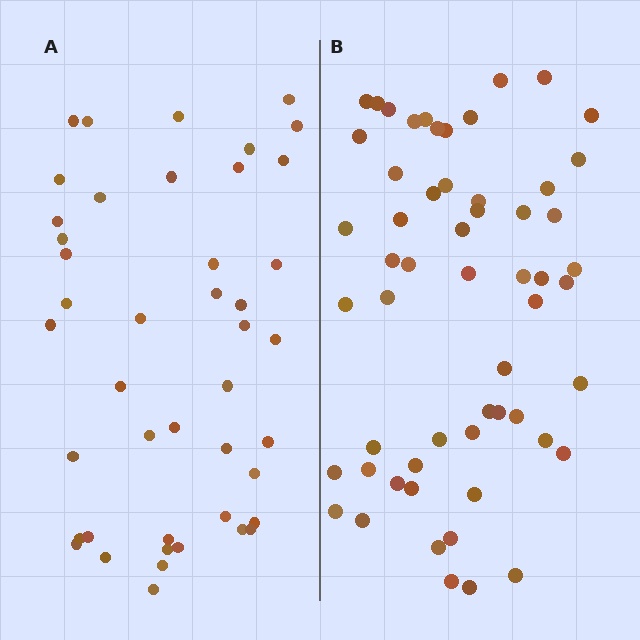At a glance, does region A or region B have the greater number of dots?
Region B (the right region) has more dots.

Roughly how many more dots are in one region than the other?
Region B has approximately 15 more dots than region A.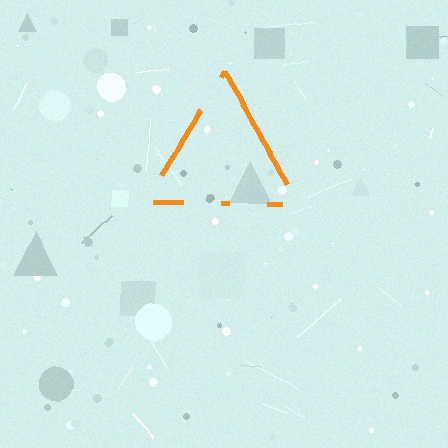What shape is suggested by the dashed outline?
The dashed outline suggests a triangle.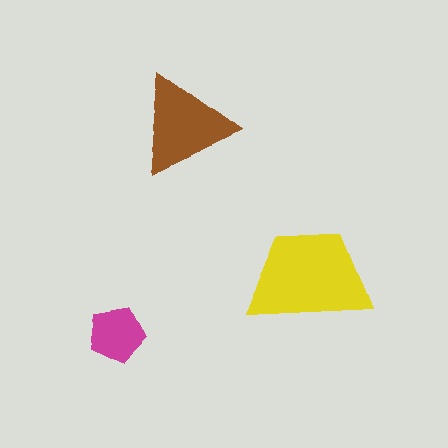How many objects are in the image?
There are 3 objects in the image.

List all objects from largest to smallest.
The yellow trapezoid, the brown triangle, the magenta pentagon.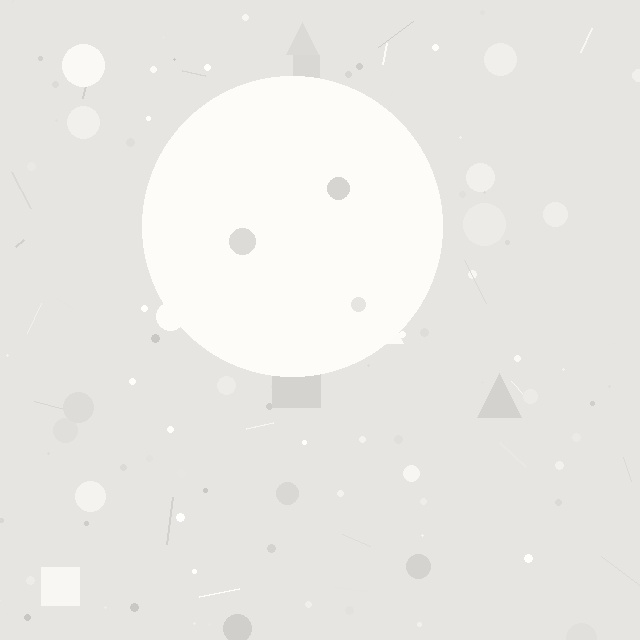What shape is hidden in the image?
A circle is hidden in the image.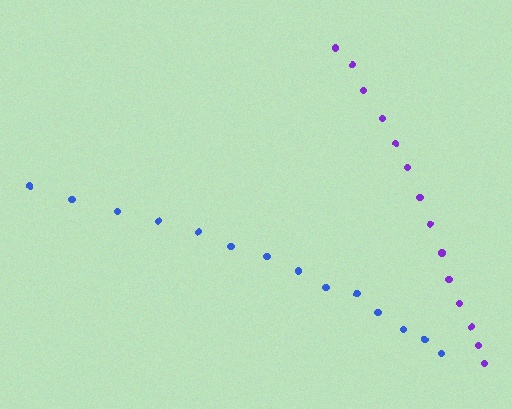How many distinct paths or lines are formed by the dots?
There are 2 distinct paths.